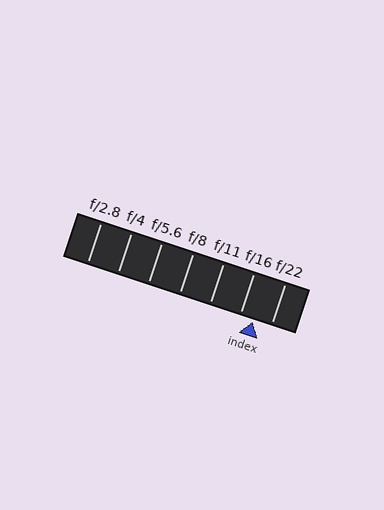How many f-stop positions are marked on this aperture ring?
There are 7 f-stop positions marked.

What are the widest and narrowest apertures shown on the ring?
The widest aperture shown is f/2.8 and the narrowest is f/22.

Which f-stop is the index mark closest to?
The index mark is closest to f/16.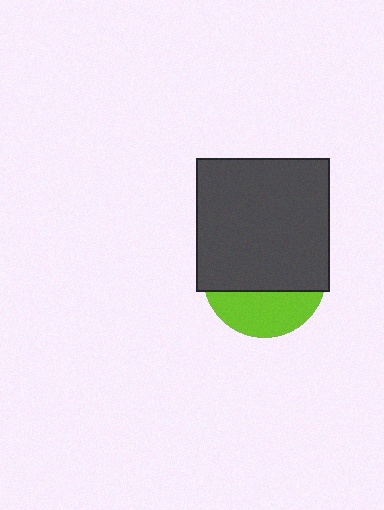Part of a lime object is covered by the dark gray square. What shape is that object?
It is a circle.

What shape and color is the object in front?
The object in front is a dark gray square.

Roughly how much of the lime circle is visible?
A small part of it is visible (roughly 34%).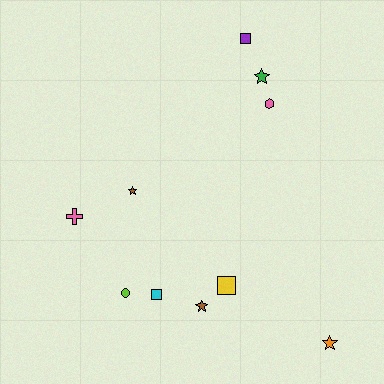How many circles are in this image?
There is 1 circle.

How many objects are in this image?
There are 10 objects.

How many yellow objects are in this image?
There is 1 yellow object.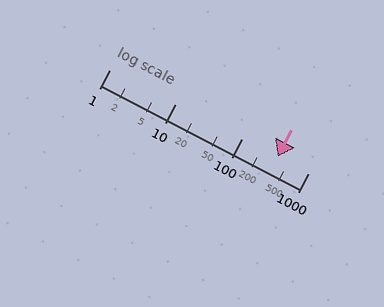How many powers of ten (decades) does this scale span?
The scale spans 3 decades, from 1 to 1000.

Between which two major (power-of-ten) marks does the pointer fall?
The pointer is between 100 and 1000.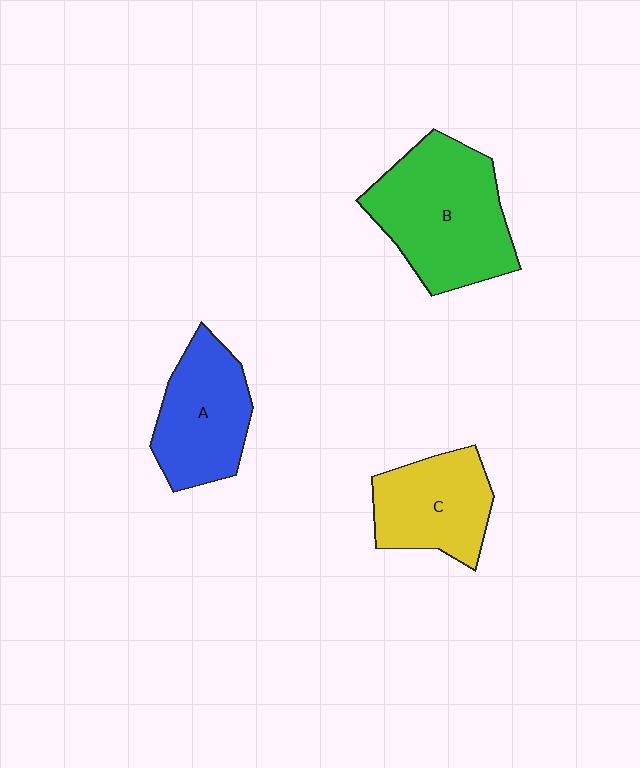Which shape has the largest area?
Shape B (green).